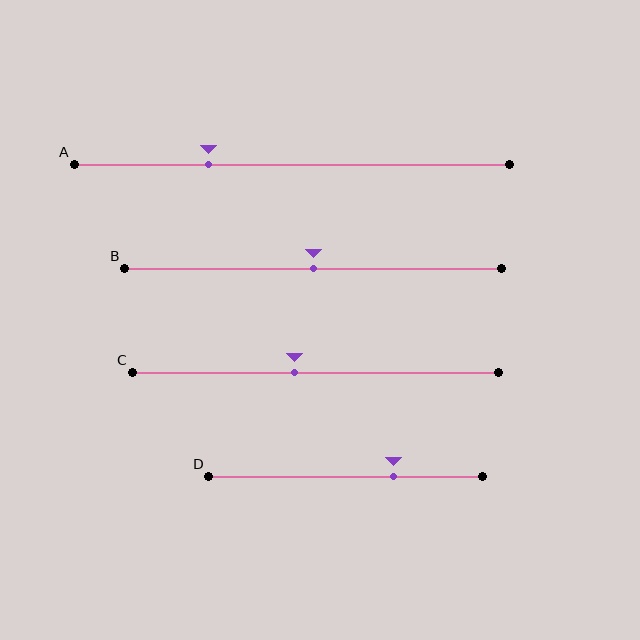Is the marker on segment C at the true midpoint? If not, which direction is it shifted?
No, the marker on segment C is shifted to the left by about 6% of the segment length.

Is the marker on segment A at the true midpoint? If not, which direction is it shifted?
No, the marker on segment A is shifted to the left by about 19% of the segment length.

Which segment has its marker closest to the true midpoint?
Segment B has its marker closest to the true midpoint.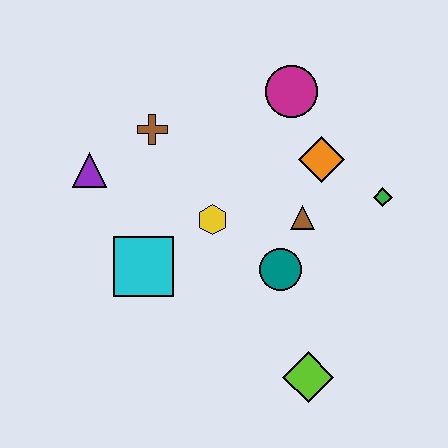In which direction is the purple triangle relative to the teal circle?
The purple triangle is to the left of the teal circle.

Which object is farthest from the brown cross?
The lime diamond is farthest from the brown cross.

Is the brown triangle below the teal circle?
No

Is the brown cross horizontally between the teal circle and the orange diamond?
No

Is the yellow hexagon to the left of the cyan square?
No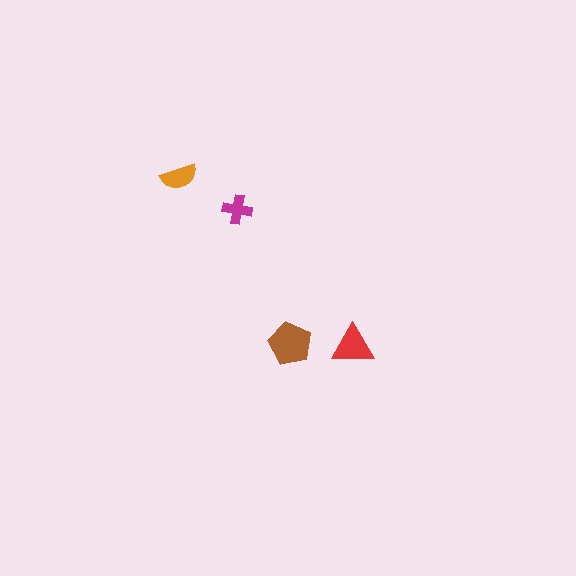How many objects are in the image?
There are 4 objects in the image.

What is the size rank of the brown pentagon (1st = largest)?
1st.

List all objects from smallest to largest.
The magenta cross, the orange semicircle, the red triangle, the brown pentagon.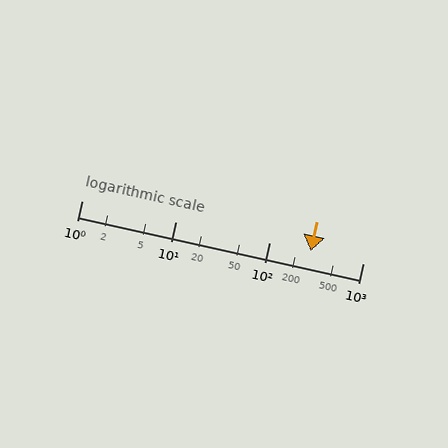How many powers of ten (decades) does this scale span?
The scale spans 3 decades, from 1 to 1000.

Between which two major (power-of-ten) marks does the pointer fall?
The pointer is between 100 and 1000.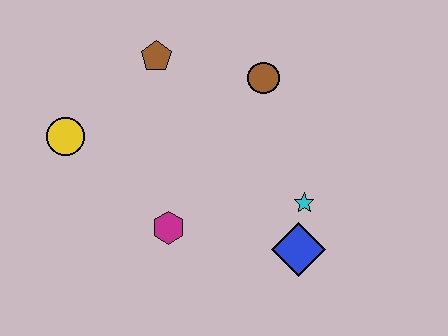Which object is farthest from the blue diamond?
The yellow circle is farthest from the blue diamond.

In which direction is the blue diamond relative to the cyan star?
The blue diamond is below the cyan star.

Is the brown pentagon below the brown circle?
No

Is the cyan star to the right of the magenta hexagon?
Yes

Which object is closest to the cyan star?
The blue diamond is closest to the cyan star.